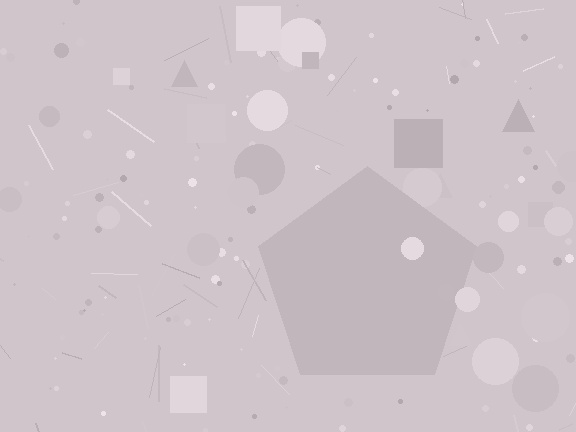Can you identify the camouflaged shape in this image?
The camouflaged shape is a pentagon.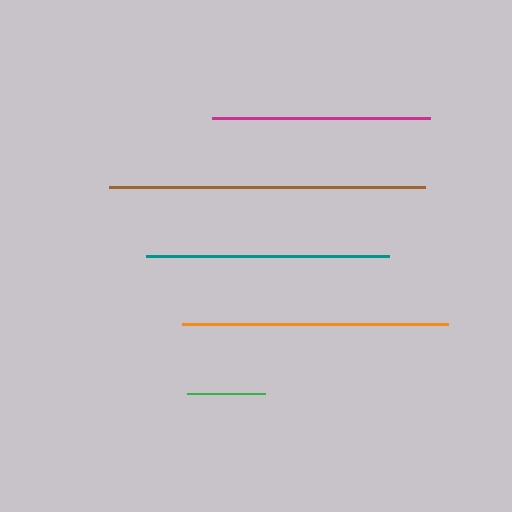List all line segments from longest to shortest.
From longest to shortest: brown, orange, teal, magenta, green.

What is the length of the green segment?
The green segment is approximately 78 pixels long.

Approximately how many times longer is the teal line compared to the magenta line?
The teal line is approximately 1.1 times the length of the magenta line.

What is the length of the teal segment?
The teal segment is approximately 243 pixels long.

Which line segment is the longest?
The brown line is the longest at approximately 317 pixels.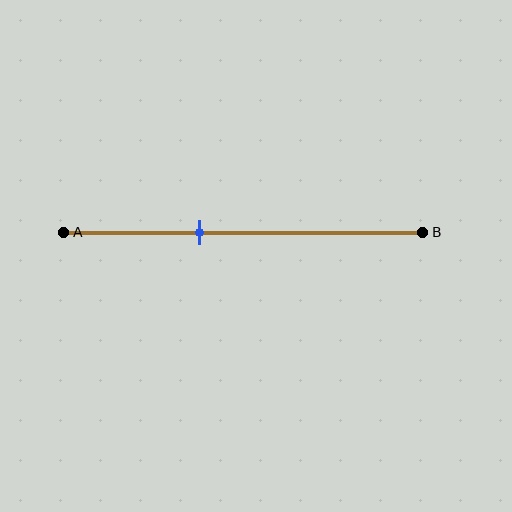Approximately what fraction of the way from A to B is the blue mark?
The blue mark is approximately 40% of the way from A to B.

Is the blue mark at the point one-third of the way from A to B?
No, the mark is at about 40% from A, not at the 33% one-third point.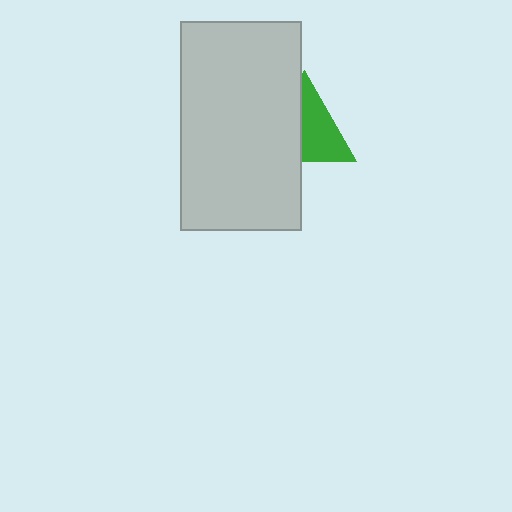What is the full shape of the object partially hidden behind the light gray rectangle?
The partially hidden object is a green triangle.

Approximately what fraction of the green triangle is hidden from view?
Roughly 45% of the green triangle is hidden behind the light gray rectangle.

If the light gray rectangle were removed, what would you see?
You would see the complete green triangle.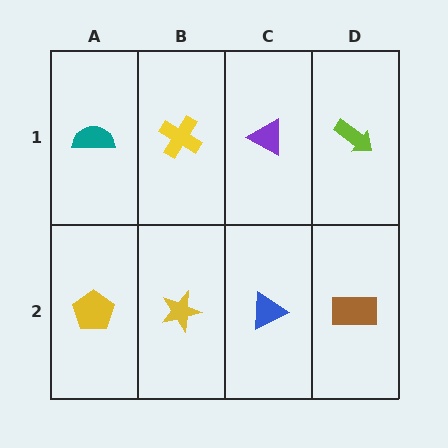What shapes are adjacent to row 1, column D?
A brown rectangle (row 2, column D), a purple triangle (row 1, column C).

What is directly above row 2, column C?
A purple triangle.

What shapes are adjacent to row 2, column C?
A purple triangle (row 1, column C), a yellow star (row 2, column B), a brown rectangle (row 2, column D).